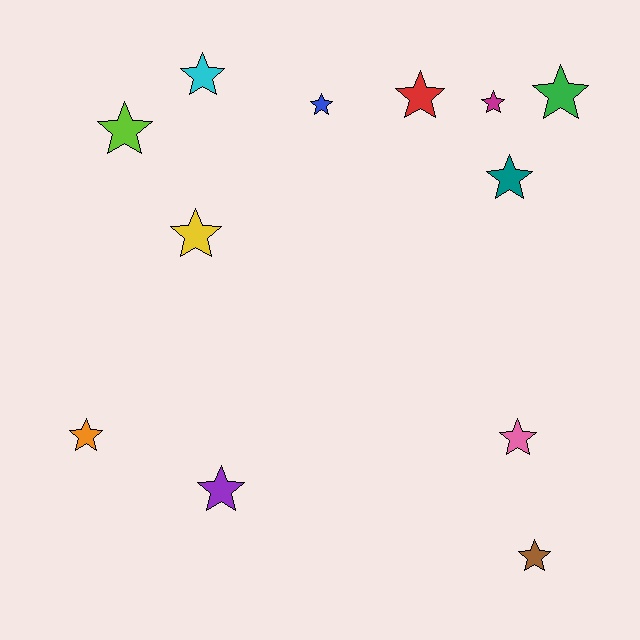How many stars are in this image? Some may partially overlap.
There are 12 stars.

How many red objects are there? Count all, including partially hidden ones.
There is 1 red object.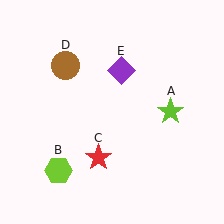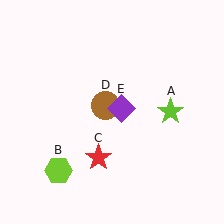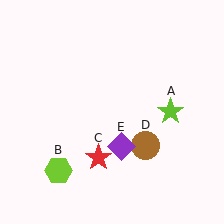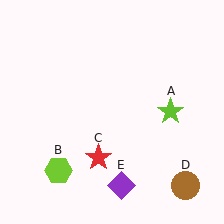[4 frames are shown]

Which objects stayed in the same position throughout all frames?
Lime star (object A) and lime hexagon (object B) and red star (object C) remained stationary.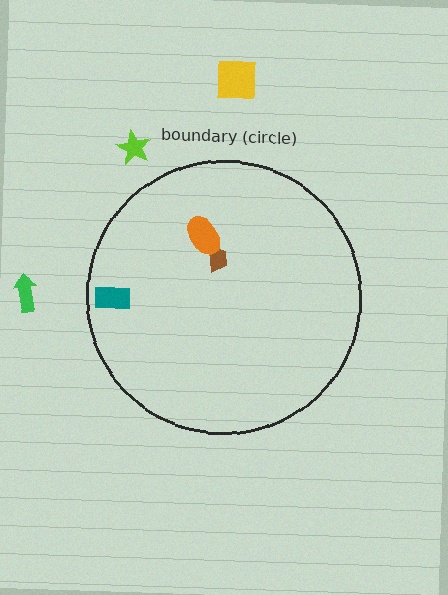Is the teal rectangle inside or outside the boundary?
Inside.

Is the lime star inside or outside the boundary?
Outside.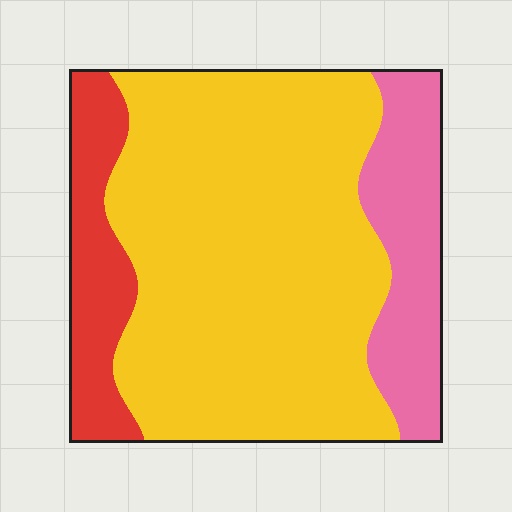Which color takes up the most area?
Yellow, at roughly 70%.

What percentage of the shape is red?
Red covers 14% of the shape.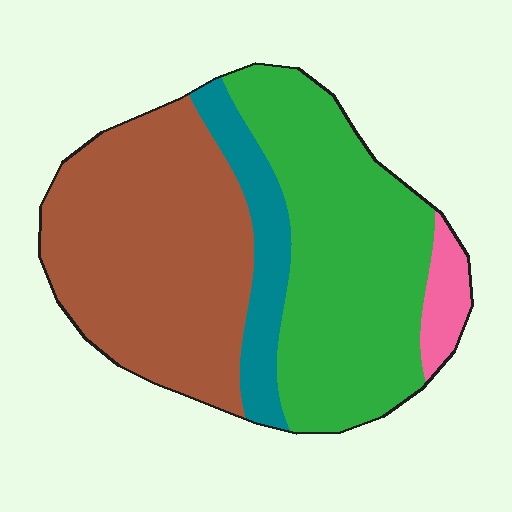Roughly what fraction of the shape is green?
Green covers roughly 40% of the shape.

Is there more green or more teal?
Green.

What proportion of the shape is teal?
Teal covers 12% of the shape.